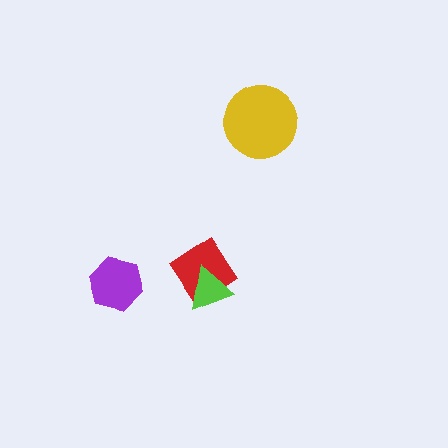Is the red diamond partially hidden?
Yes, it is partially covered by another shape.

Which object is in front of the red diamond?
The lime triangle is in front of the red diamond.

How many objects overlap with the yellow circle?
0 objects overlap with the yellow circle.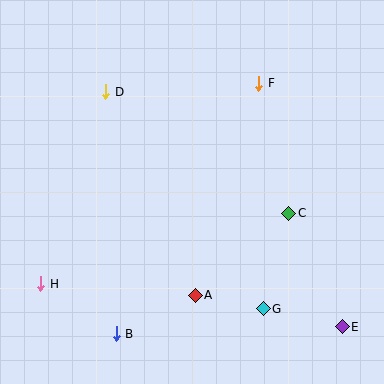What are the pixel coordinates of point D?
Point D is at (106, 92).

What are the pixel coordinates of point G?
Point G is at (263, 309).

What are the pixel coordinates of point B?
Point B is at (116, 334).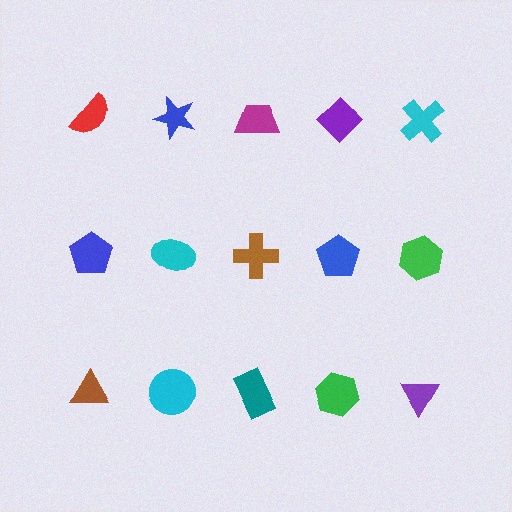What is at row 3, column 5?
A purple triangle.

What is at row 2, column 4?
A blue pentagon.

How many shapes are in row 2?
5 shapes.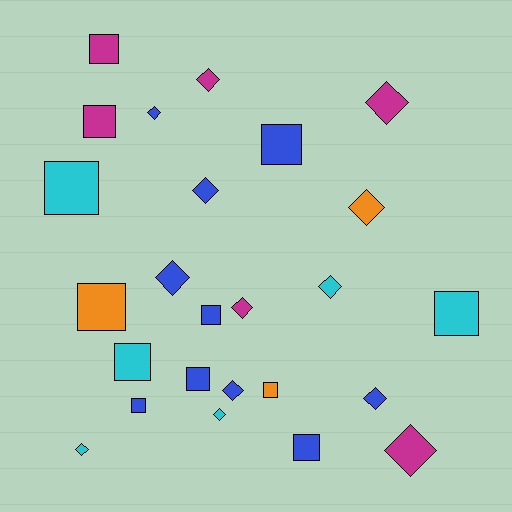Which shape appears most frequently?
Diamond, with 13 objects.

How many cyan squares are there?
There are 3 cyan squares.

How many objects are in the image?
There are 25 objects.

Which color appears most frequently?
Blue, with 10 objects.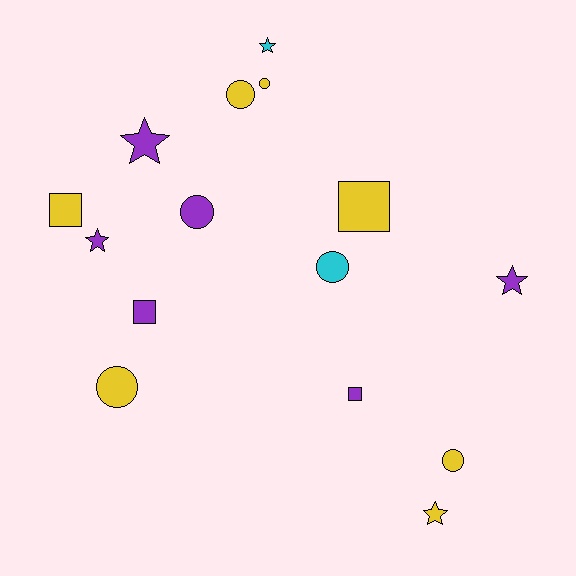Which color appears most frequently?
Yellow, with 7 objects.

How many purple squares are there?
There are 2 purple squares.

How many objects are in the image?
There are 15 objects.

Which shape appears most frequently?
Circle, with 6 objects.